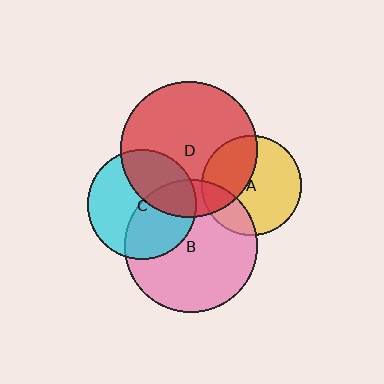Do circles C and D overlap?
Yes.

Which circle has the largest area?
Circle D (red).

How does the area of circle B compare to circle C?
Approximately 1.5 times.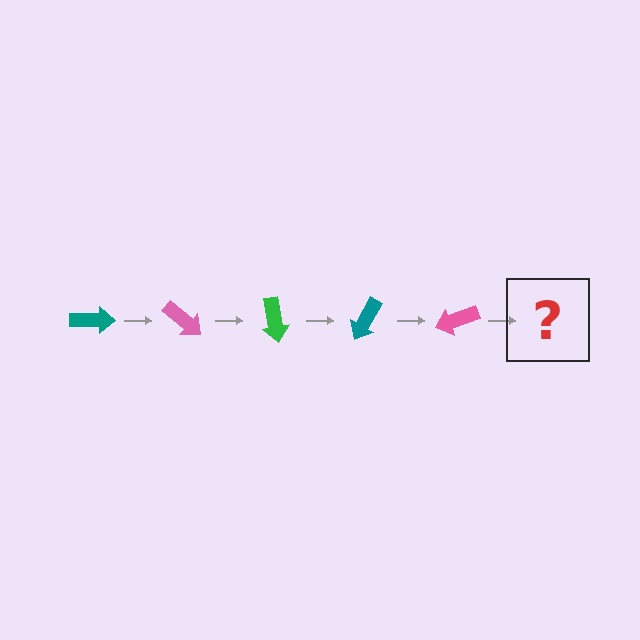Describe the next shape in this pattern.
It should be a green arrow, rotated 200 degrees from the start.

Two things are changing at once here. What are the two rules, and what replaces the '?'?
The two rules are that it rotates 40 degrees each step and the color cycles through teal, pink, and green. The '?' should be a green arrow, rotated 200 degrees from the start.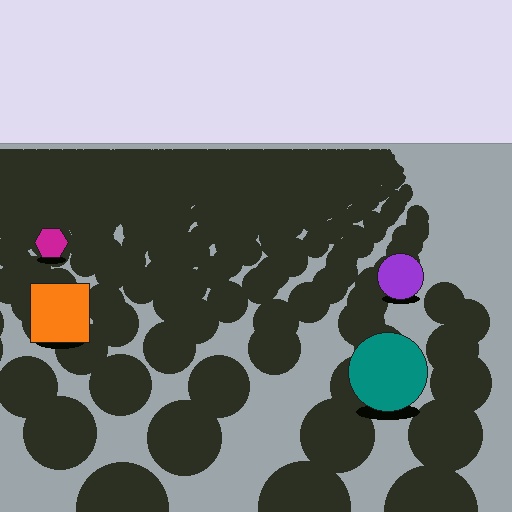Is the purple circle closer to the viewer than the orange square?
No. The orange square is closer — you can tell from the texture gradient: the ground texture is coarser near it.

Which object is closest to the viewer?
The teal circle is closest. The texture marks near it are larger and more spread out.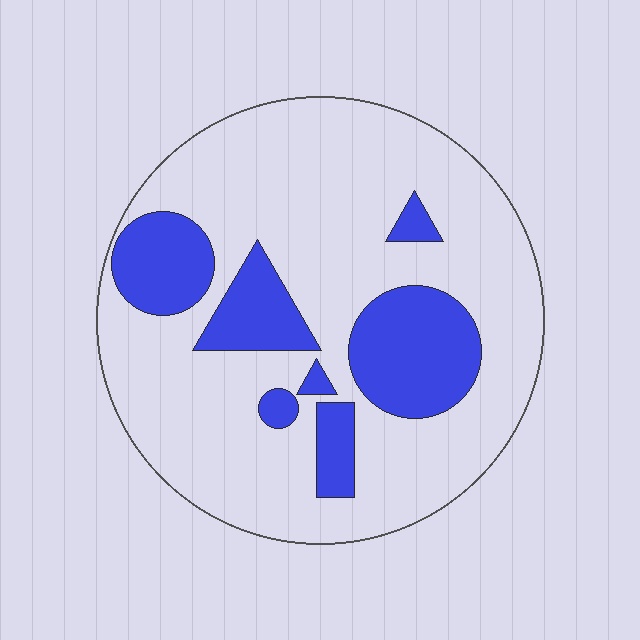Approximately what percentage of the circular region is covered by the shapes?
Approximately 25%.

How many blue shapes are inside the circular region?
7.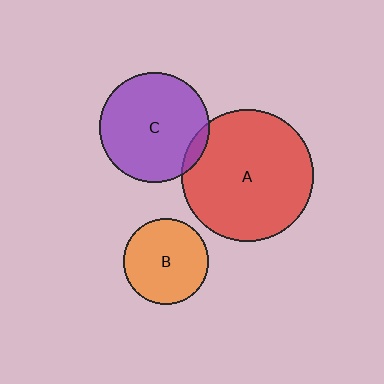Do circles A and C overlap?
Yes.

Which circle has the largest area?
Circle A (red).